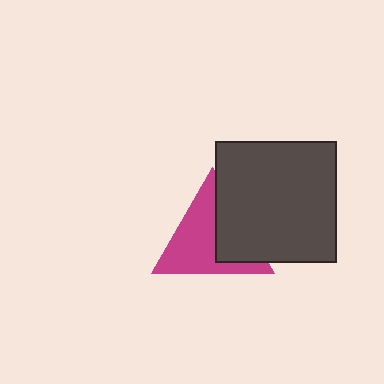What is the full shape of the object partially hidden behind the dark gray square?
The partially hidden object is a magenta triangle.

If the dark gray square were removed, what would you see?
You would see the complete magenta triangle.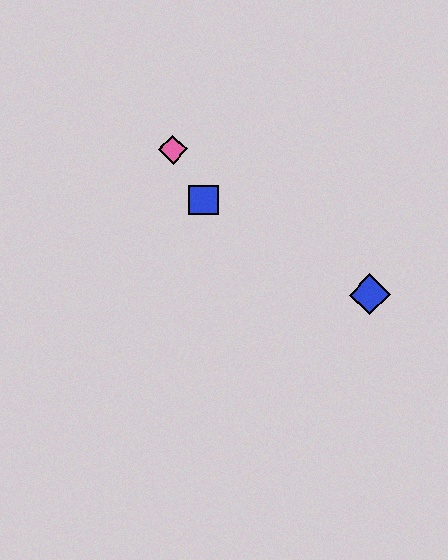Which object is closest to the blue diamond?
The blue square is closest to the blue diamond.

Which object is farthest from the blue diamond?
The pink diamond is farthest from the blue diamond.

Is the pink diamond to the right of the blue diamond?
No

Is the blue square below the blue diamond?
No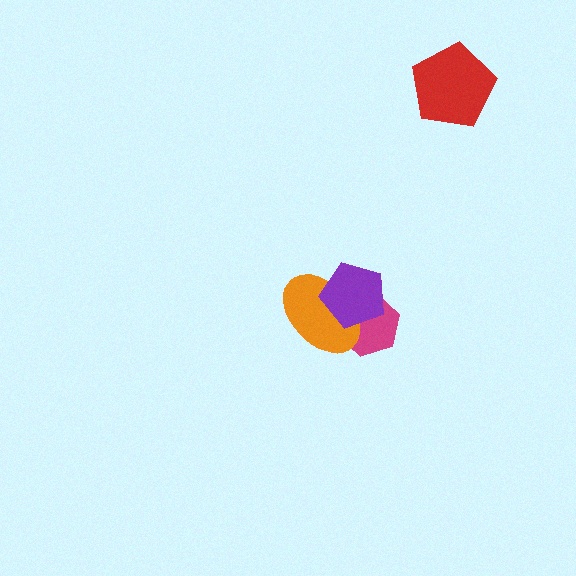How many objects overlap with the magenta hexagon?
2 objects overlap with the magenta hexagon.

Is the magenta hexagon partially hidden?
Yes, it is partially covered by another shape.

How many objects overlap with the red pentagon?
0 objects overlap with the red pentagon.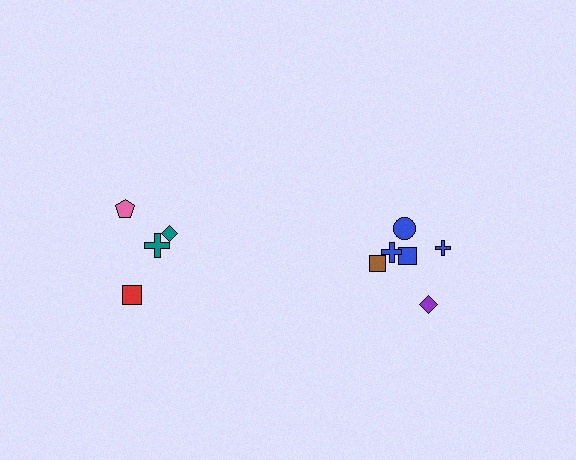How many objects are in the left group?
There are 4 objects.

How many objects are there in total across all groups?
There are 10 objects.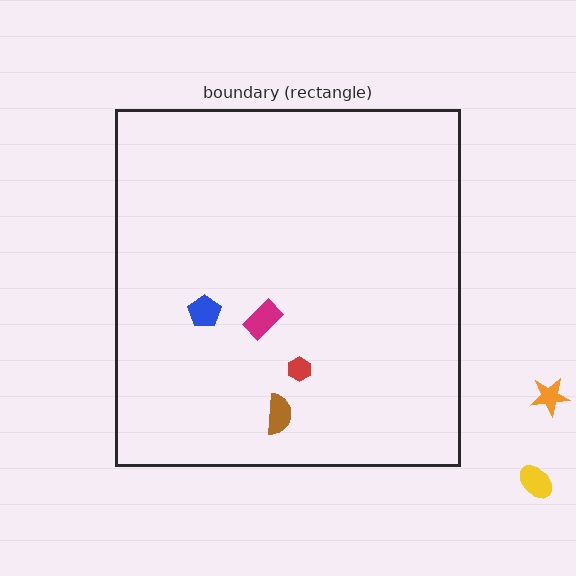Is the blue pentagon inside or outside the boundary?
Inside.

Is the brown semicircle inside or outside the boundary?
Inside.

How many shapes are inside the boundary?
4 inside, 2 outside.